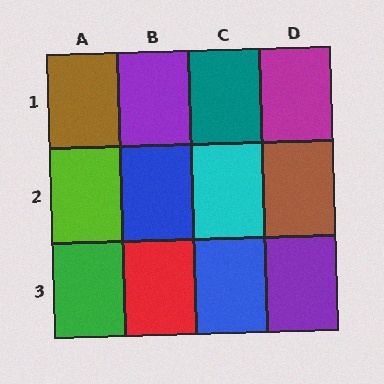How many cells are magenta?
1 cell is magenta.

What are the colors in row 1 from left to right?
Brown, purple, teal, magenta.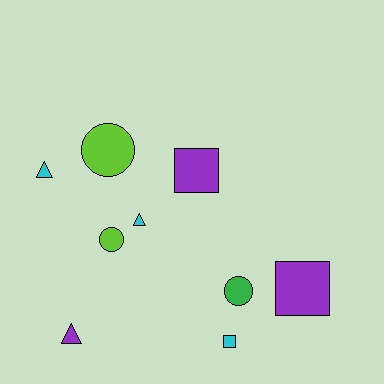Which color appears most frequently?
Purple, with 3 objects.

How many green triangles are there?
There are no green triangles.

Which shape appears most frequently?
Circle, with 3 objects.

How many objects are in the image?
There are 9 objects.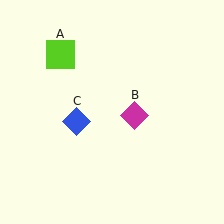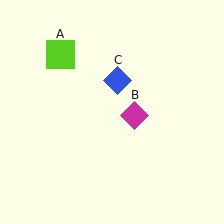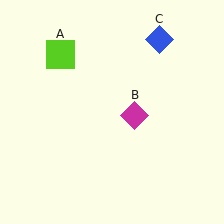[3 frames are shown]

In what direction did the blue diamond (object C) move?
The blue diamond (object C) moved up and to the right.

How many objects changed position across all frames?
1 object changed position: blue diamond (object C).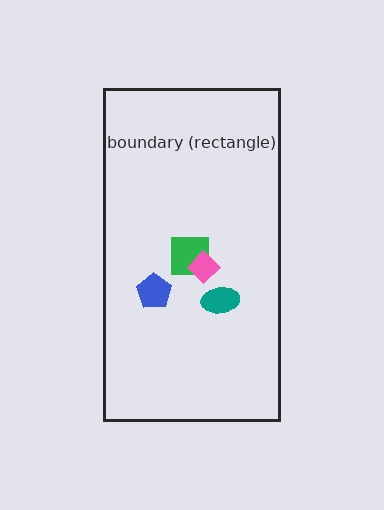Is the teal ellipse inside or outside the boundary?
Inside.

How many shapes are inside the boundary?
4 inside, 0 outside.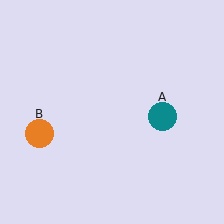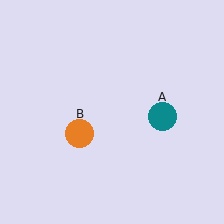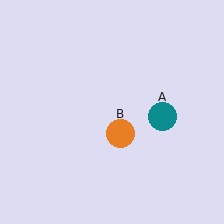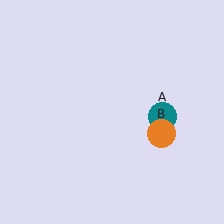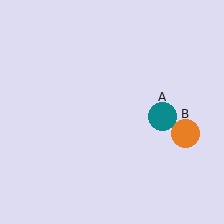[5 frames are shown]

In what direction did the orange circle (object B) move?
The orange circle (object B) moved right.